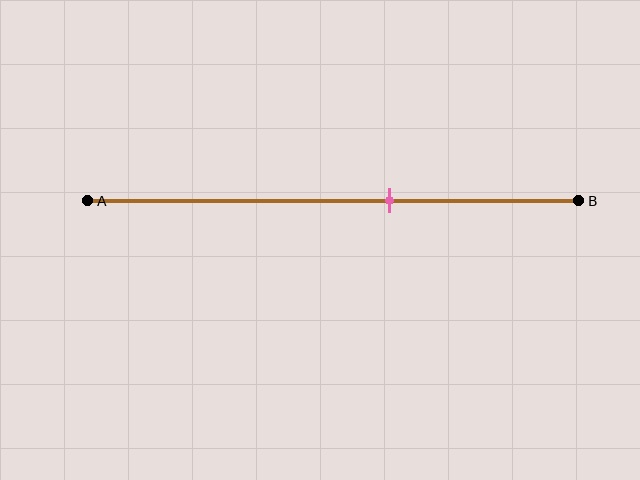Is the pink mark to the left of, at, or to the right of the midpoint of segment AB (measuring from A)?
The pink mark is to the right of the midpoint of segment AB.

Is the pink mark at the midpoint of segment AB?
No, the mark is at about 60% from A, not at the 50% midpoint.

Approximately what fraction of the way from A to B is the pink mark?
The pink mark is approximately 60% of the way from A to B.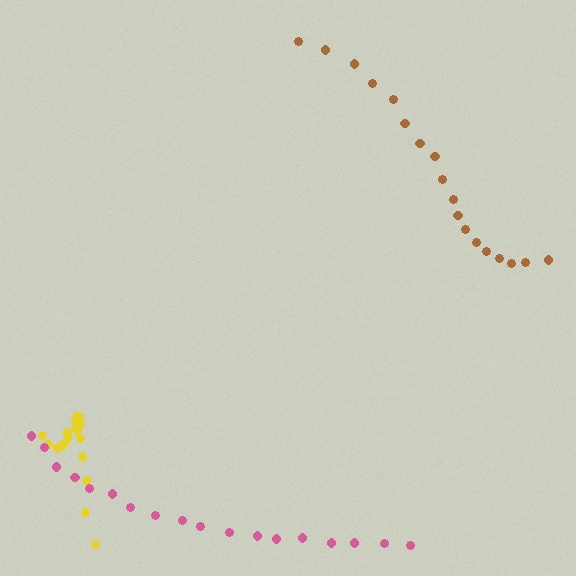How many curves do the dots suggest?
There are 3 distinct paths.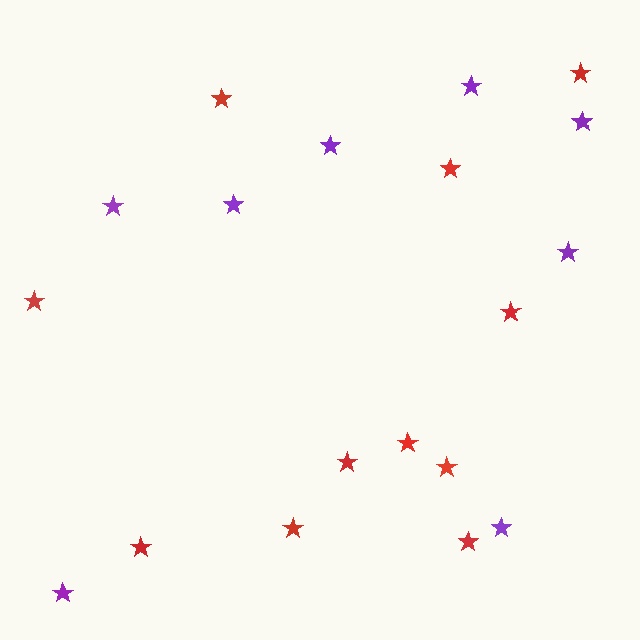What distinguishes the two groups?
There are 2 groups: one group of red stars (11) and one group of purple stars (8).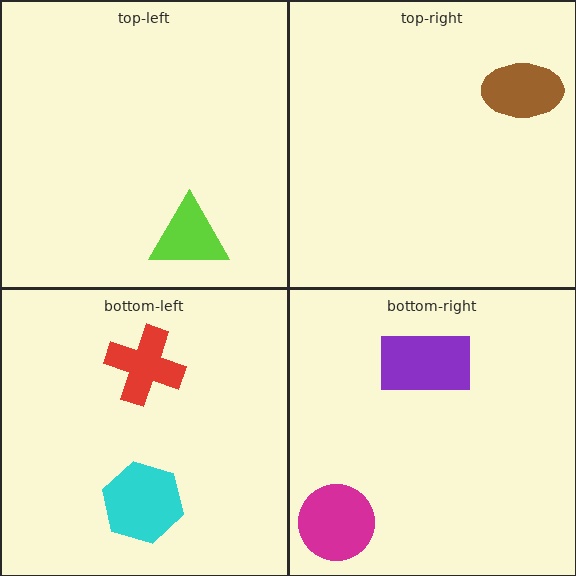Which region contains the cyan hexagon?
The bottom-left region.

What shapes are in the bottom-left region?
The cyan hexagon, the red cross.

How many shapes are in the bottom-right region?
2.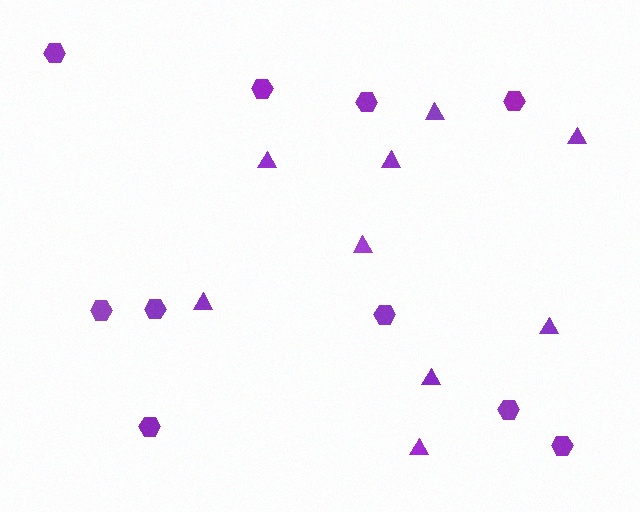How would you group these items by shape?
There are 2 groups: one group of triangles (9) and one group of hexagons (10).